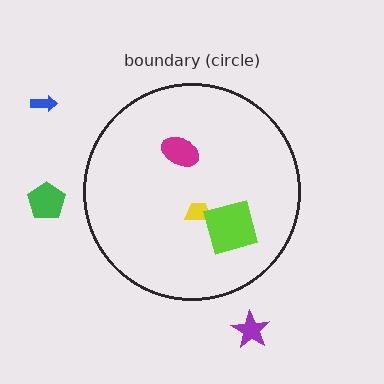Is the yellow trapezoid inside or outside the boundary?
Inside.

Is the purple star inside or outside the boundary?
Outside.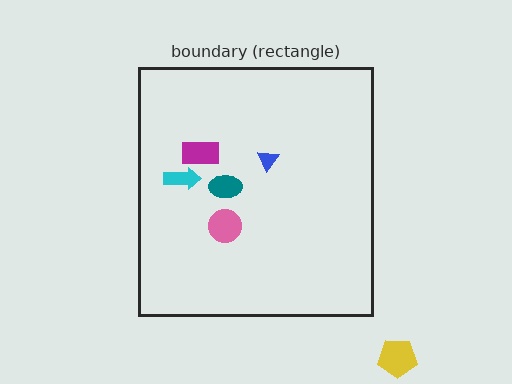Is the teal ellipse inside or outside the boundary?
Inside.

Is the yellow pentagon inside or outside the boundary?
Outside.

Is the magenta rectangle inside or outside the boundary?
Inside.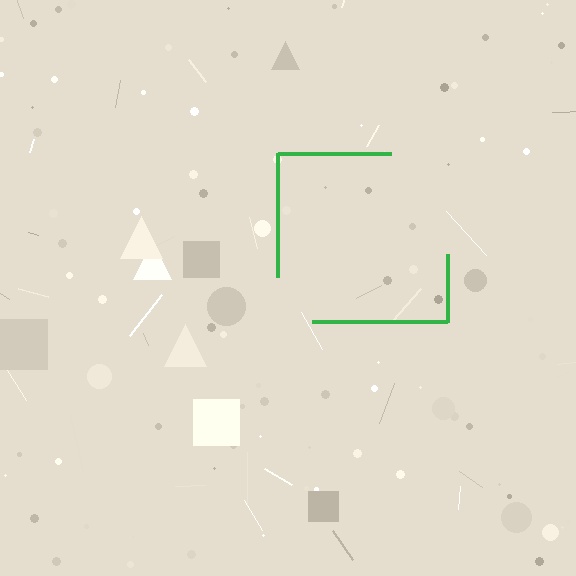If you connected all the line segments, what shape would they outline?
They would outline a square.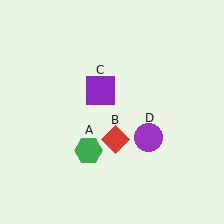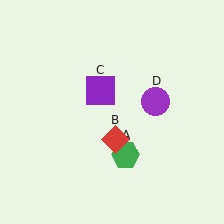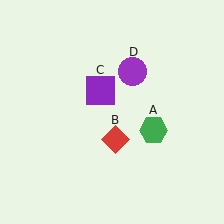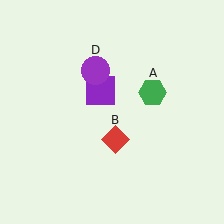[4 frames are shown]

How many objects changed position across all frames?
2 objects changed position: green hexagon (object A), purple circle (object D).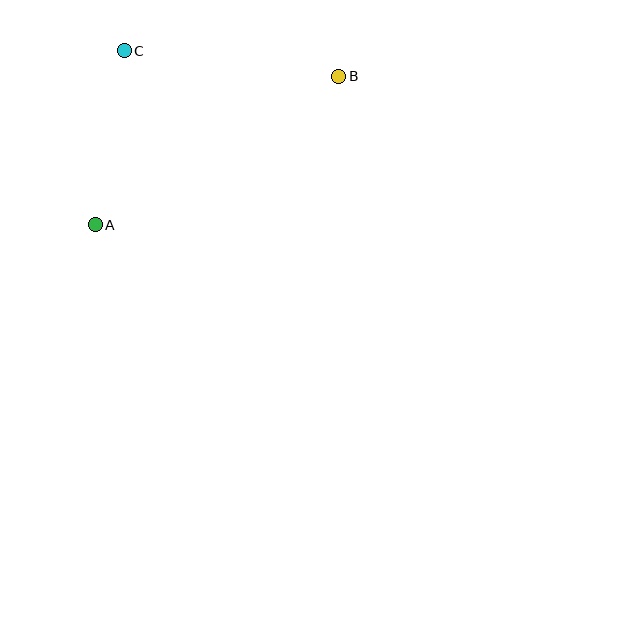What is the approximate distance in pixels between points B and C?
The distance between B and C is approximately 216 pixels.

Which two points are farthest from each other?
Points A and B are farthest from each other.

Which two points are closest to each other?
Points A and C are closest to each other.